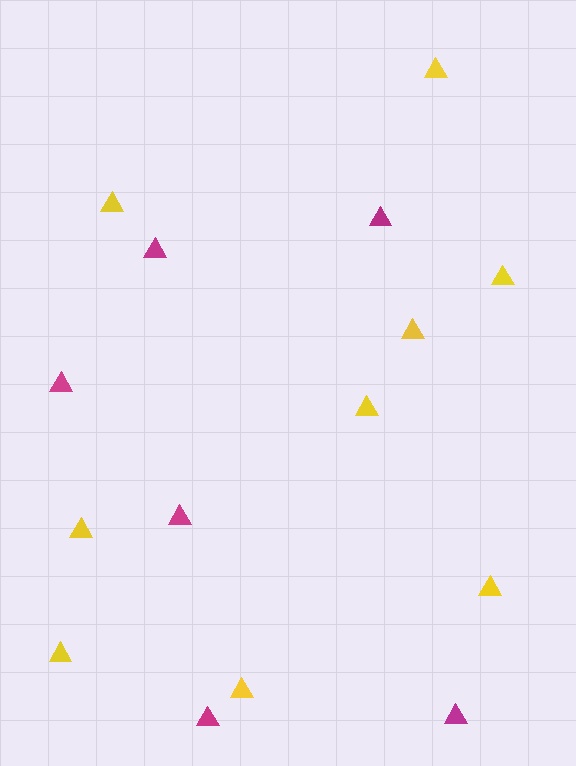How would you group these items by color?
There are 2 groups: one group of yellow triangles (9) and one group of magenta triangles (6).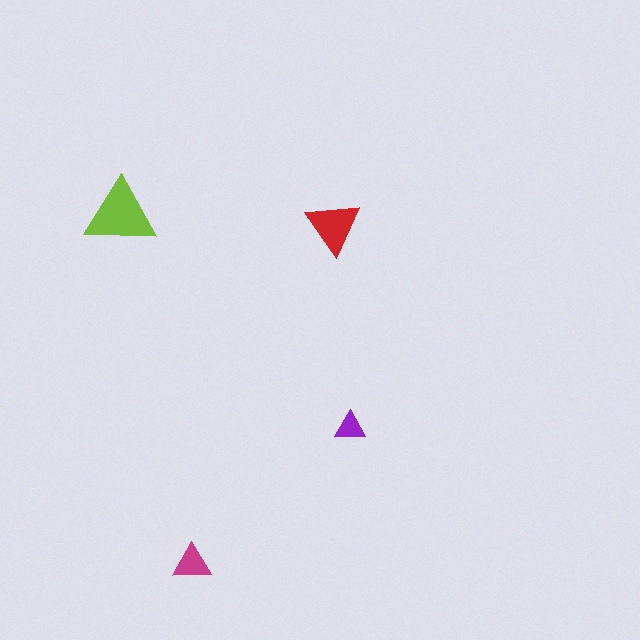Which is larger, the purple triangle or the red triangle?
The red one.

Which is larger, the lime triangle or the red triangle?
The lime one.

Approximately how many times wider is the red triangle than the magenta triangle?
About 1.5 times wider.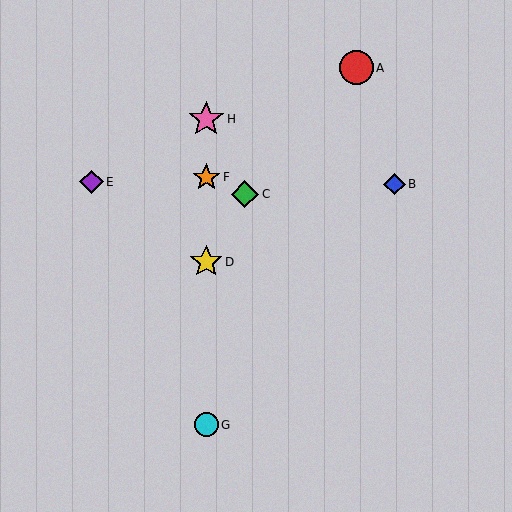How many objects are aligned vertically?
4 objects (D, F, G, H) are aligned vertically.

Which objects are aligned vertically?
Objects D, F, G, H are aligned vertically.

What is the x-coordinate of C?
Object C is at x≈245.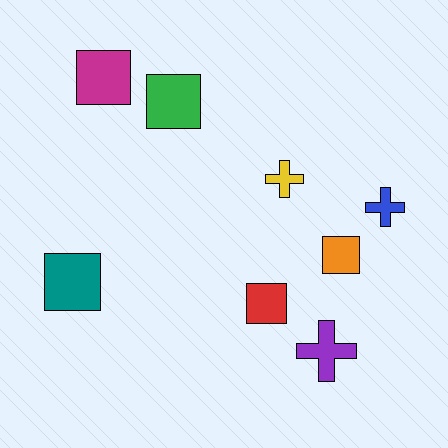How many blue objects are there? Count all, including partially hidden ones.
There is 1 blue object.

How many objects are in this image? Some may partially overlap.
There are 8 objects.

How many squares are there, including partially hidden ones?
There are 5 squares.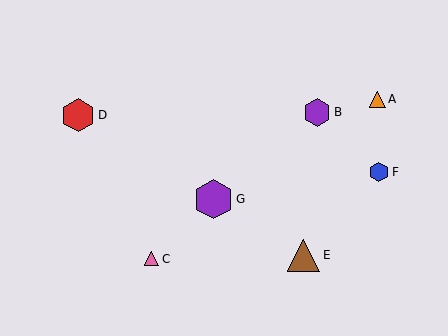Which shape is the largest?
The purple hexagon (labeled G) is the largest.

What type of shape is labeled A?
Shape A is an orange triangle.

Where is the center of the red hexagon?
The center of the red hexagon is at (78, 115).